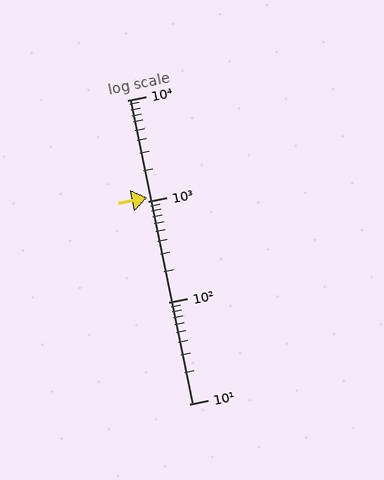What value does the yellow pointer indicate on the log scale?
The pointer indicates approximately 1100.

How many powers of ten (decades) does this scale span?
The scale spans 3 decades, from 10 to 10000.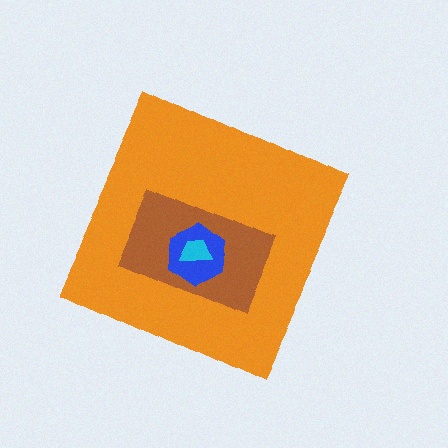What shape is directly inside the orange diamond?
The brown rectangle.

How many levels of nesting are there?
4.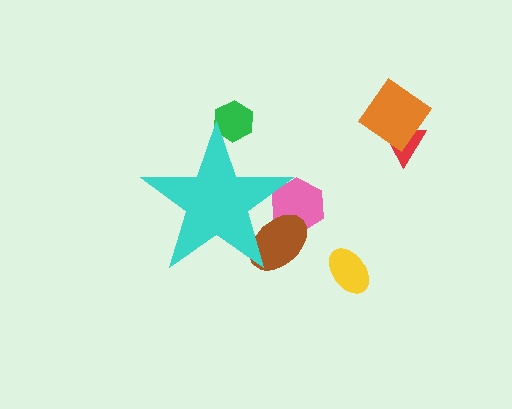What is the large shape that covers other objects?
A cyan star.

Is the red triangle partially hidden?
No, the red triangle is fully visible.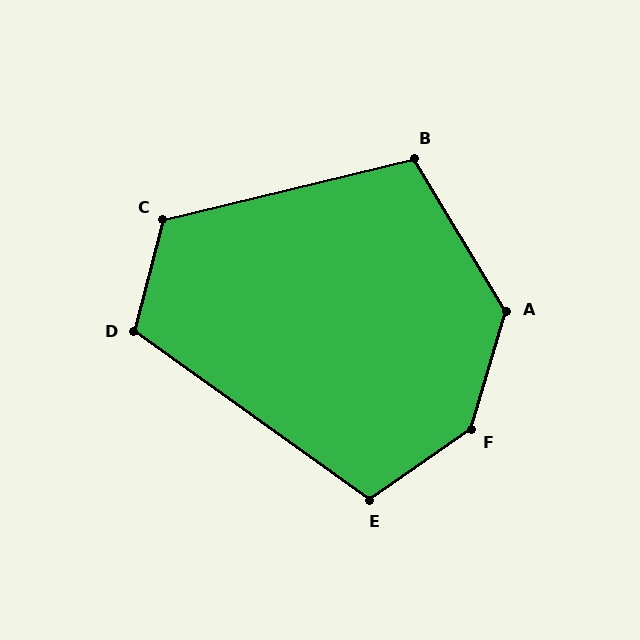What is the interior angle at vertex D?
Approximately 111 degrees (obtuse).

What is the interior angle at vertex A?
Approximately 132 degrees (obtuse).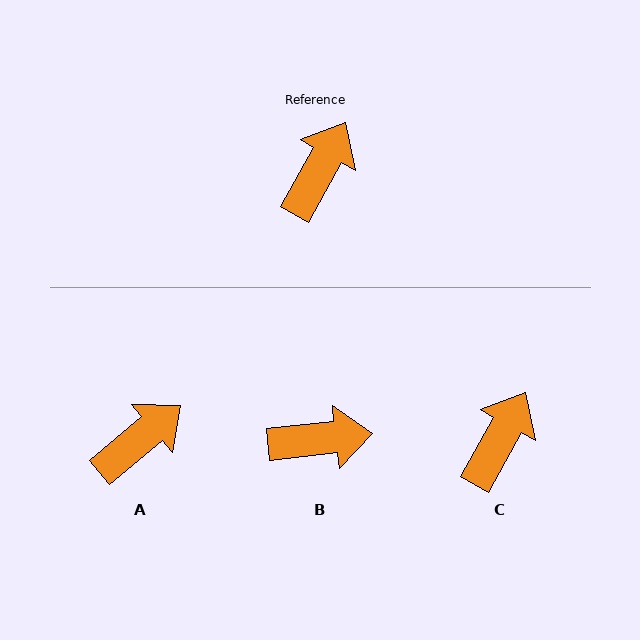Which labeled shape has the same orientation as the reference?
C.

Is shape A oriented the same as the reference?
No, it is off by about 21 degrees.